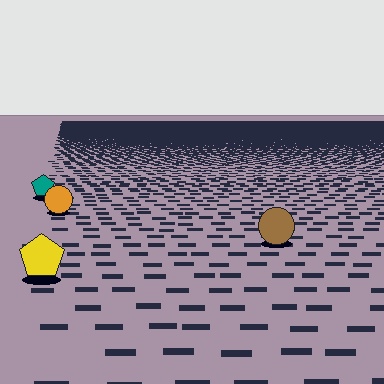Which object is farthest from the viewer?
The teal pentagon is farthest from the viewer. It appears smaller and the ground texture around it is denser.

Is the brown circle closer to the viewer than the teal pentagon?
Yes. The brown circle is closer — you can tell from the texture gradient: the ground texture is coarser near it.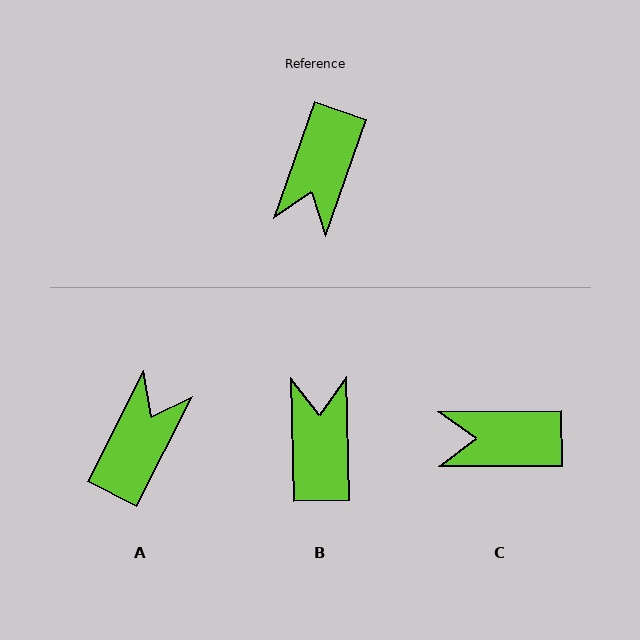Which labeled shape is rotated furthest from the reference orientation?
A, about 172 degrees away.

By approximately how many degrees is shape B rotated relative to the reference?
Approximately 159 degrees clockwise.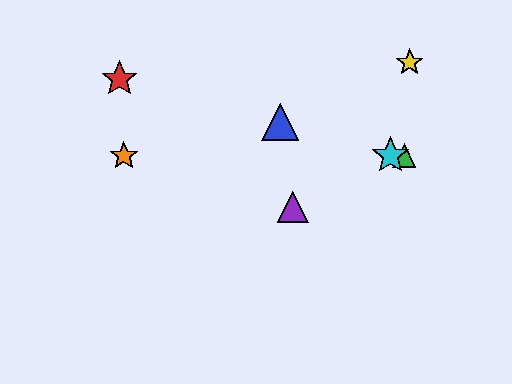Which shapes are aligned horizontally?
The green triangle, the orange star, the cyan star are aligned horizontally.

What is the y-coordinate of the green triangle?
The green triangle is at y≈156.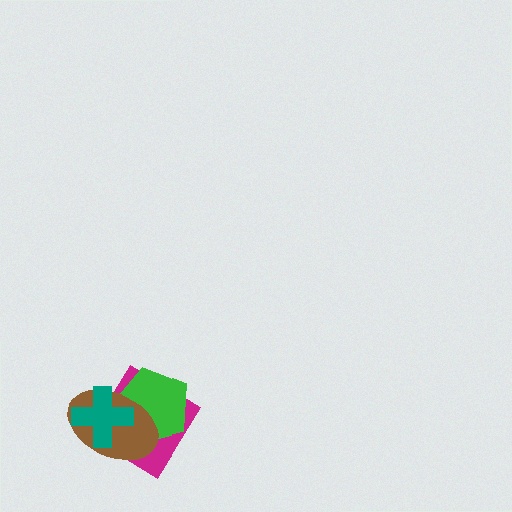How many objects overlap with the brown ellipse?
3 objects overlap with the brown ellipse.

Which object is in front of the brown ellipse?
The teal cross is in front of the brown ellipse.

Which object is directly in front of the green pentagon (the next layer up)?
The brown ellipse is directly in front of the green pentagon.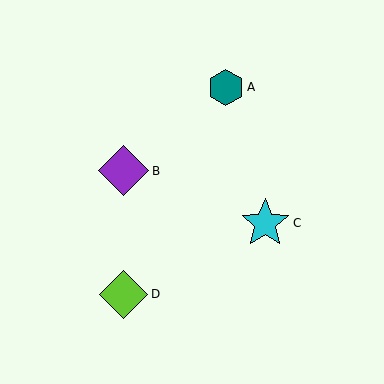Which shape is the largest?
The purple diamond (labeled B) is the largest.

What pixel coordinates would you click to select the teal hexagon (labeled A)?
Click at (226, 87) to select the teal hexagon A.